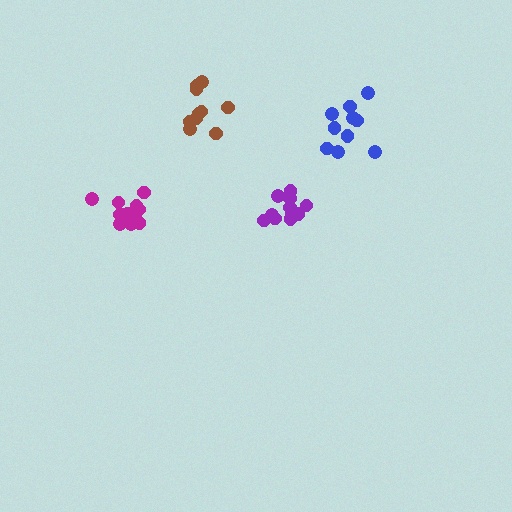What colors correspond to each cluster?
The clusters are colored: brown, purple, magenta, blue.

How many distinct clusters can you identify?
There are 4 distinct clusters.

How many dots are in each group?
Group 1: 10 dots, Group 2: 12 dots, Group 3: 12 dots, Group 4: 10 dots (44 total).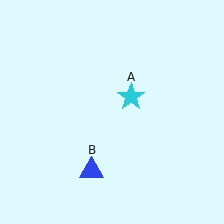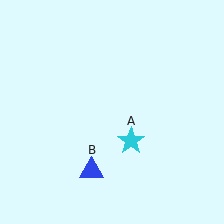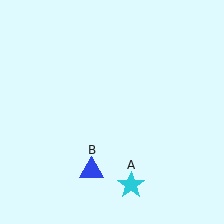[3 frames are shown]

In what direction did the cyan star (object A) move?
The cyan star (object A) moved down.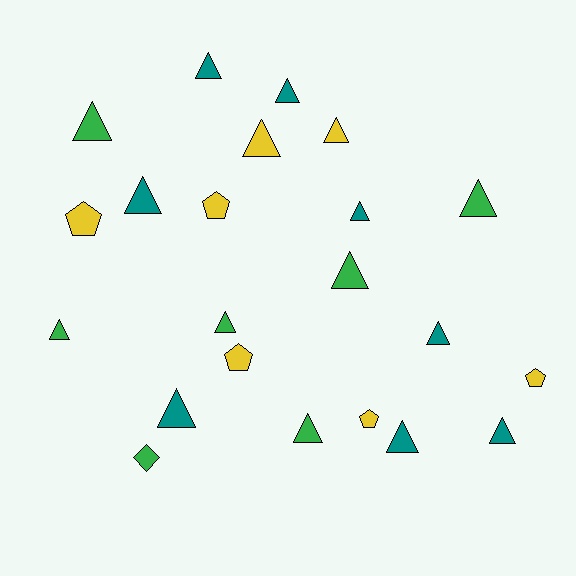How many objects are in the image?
There are 22 objects.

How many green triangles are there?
There are 6 green triangles.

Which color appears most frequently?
Teal, with 8 objects.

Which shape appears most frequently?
Triangle, with 16 objects.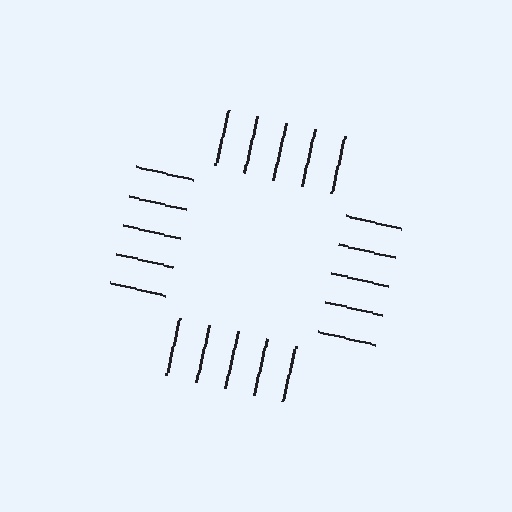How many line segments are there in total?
20 — 5 along each of the 4 edges.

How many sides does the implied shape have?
4 sides — the line-ends trace a square.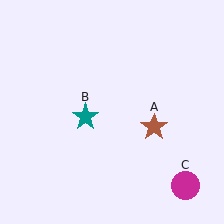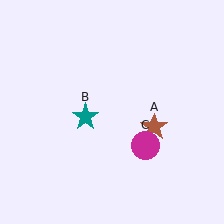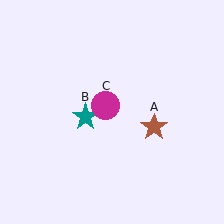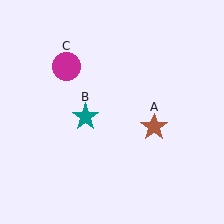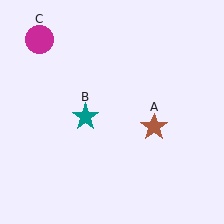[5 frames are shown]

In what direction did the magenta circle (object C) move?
The magenta circle (object C) moved up and to the left.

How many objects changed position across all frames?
1 object changed position: magenta circle (object C).